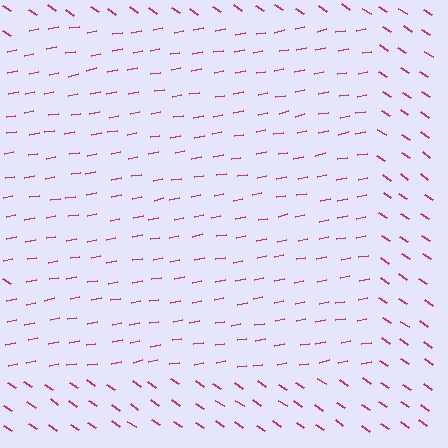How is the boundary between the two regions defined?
The boundary is defined purely by a change in line orientation (approximately 45 degrees difference). All lines are the same color and thickness.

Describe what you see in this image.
The image is filled with small magenta line segments. A rectangle region in the image has lines oriented differently from the surrounding lines, creating a visible texture boundary.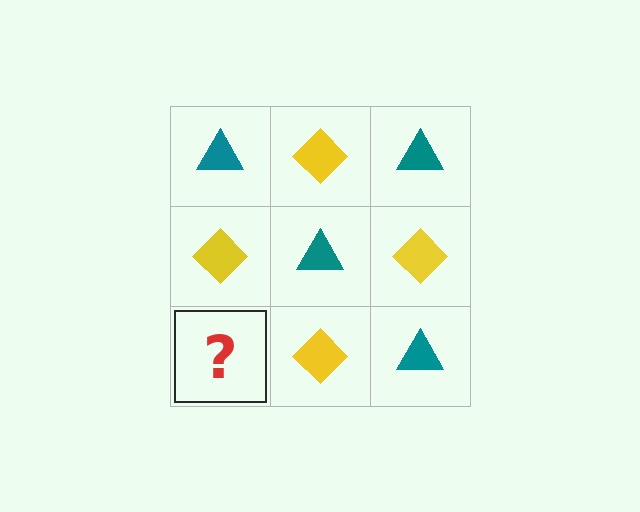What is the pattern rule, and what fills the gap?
The rule is that it alternates teal triangle and yellow diamond in a checkerboard pattern. The gap should be filled with a teal triangle.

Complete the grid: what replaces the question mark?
The question mark should be replaced with a teal triangle.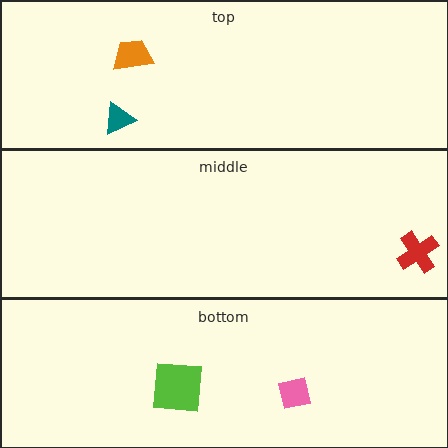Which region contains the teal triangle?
The top region.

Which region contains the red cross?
The middle region.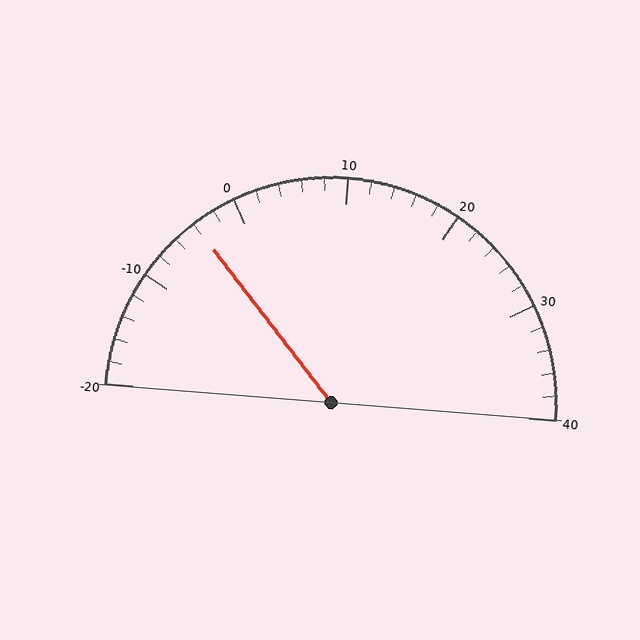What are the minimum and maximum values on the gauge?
The gauge ranges from -20 to 40.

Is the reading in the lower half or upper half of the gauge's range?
The reading is in the lower half of the range (-20 to 40).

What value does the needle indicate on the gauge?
The needle indicates approximately -4.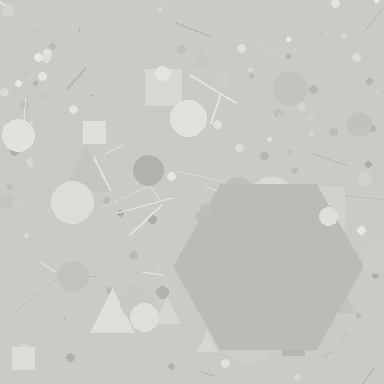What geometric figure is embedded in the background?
A hexagon is embedded in the background.